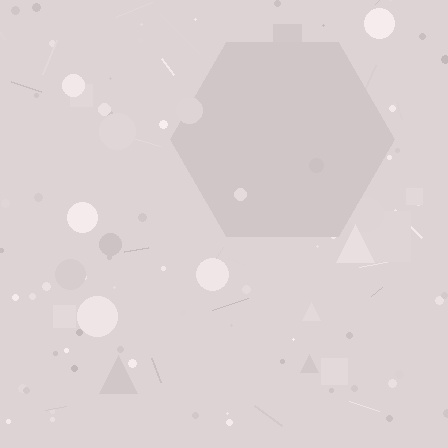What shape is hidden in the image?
A hexagon is hidden in the image.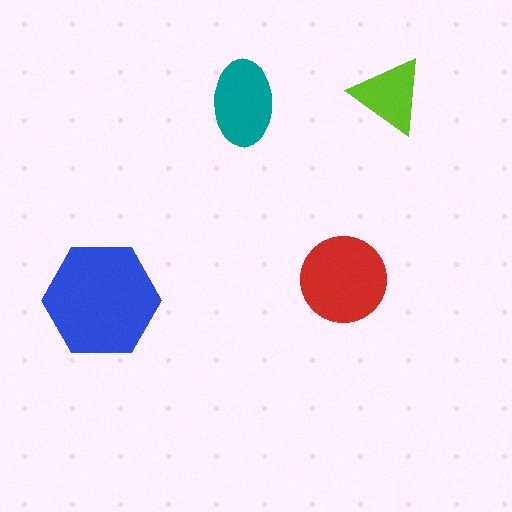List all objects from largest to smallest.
The blue hexagon, the red circle, the teal ellipse, the lime triangle.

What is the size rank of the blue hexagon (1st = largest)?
1st.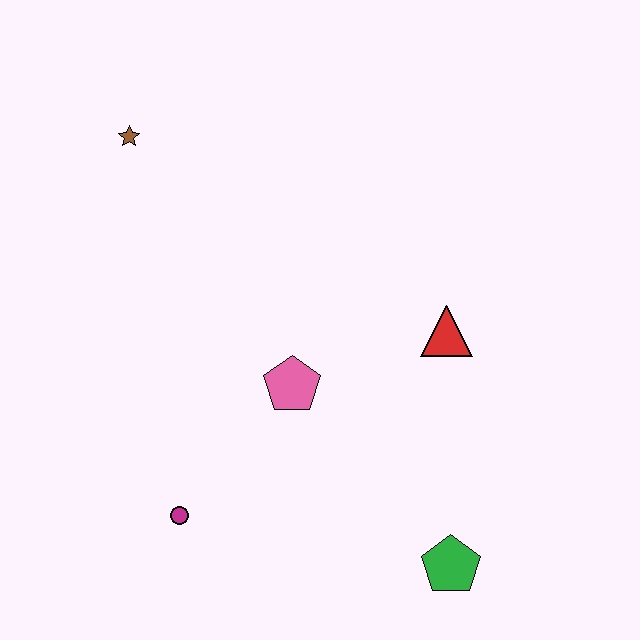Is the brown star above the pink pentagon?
Yes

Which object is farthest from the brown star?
The green pentagon is farthest from the brown star.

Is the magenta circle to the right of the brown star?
Yes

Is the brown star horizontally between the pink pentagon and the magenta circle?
No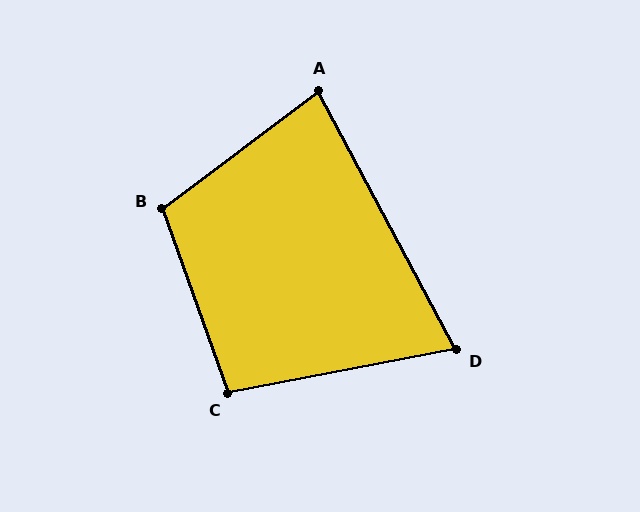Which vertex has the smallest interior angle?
D, at approximately 73 degrees.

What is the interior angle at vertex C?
Approximately 99 degrees (obtuse).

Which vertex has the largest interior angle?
B, at approximately 107 degrees.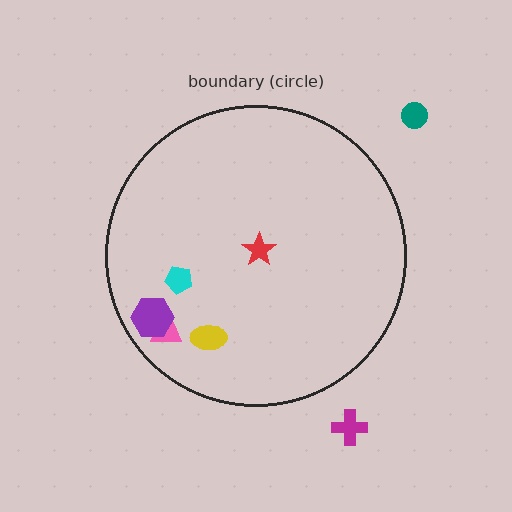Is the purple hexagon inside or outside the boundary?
Inside.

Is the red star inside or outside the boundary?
Inside.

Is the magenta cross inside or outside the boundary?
Outside.